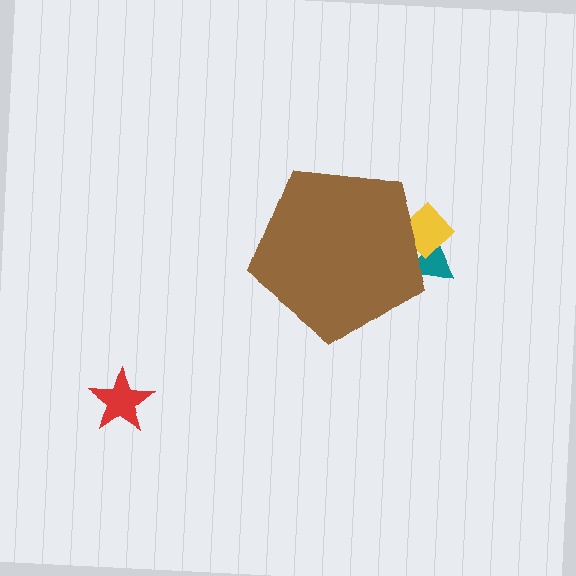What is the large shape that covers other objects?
A brown pentagon.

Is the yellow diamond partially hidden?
Yes, the yellow diamond is partially hidden behind the brown pentagon.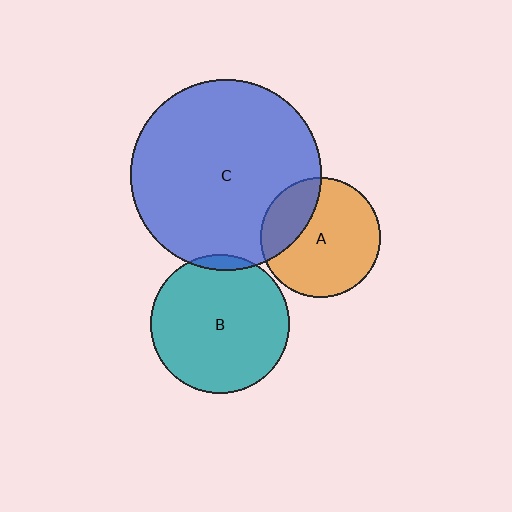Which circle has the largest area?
Circle C (blue).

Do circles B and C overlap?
Yes.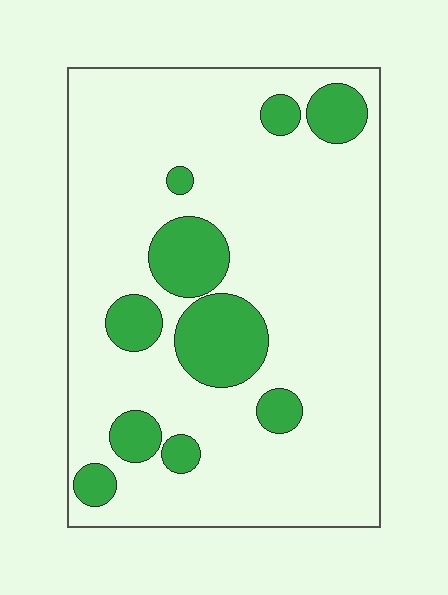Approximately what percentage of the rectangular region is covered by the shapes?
Approximately 20%.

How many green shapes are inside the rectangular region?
10.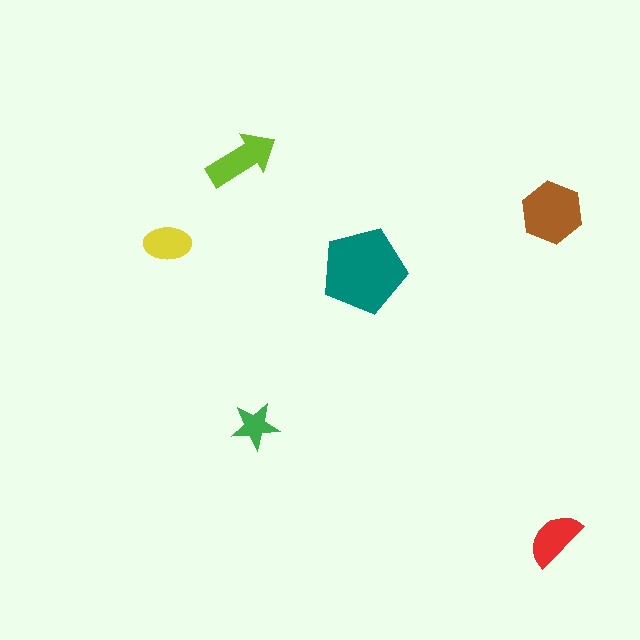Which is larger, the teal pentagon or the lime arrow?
The teal pentagon.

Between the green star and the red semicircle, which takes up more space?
The red semicircle.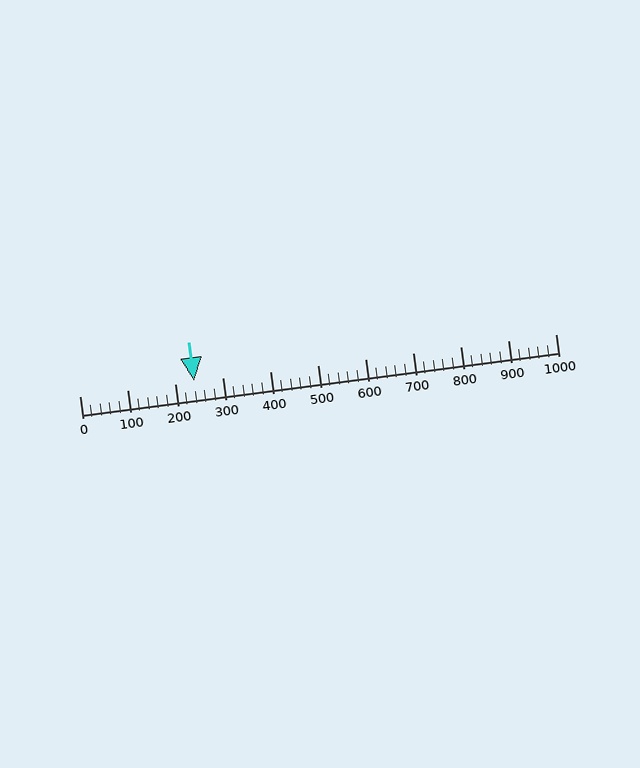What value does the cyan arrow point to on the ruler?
The cyan arrow points to approximately 240.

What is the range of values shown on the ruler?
The ruler shows values from 0 to 1000.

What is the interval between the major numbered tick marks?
The major tick marks are spaced 100 units apart.